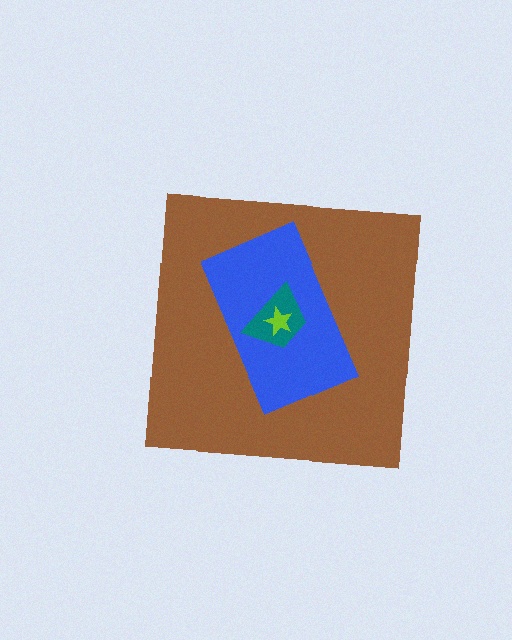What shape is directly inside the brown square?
The blue rectangle.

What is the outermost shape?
The brown square.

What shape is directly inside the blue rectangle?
The teal trapezoid.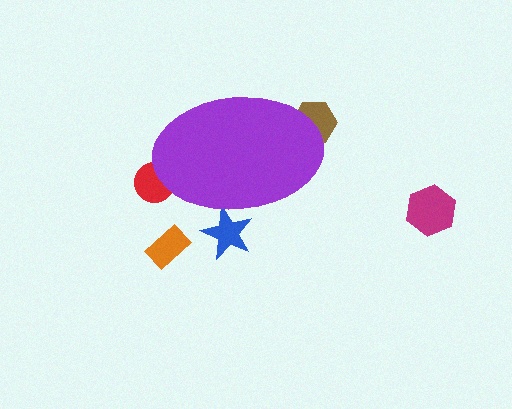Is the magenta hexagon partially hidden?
No, the magenta hexagon is fully visible.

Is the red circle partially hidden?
Yes, the red circle is partially hidden behind the purple ellipse.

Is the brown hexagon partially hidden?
Yes, the brown hexagon is partially hidden behind the purple ellipse.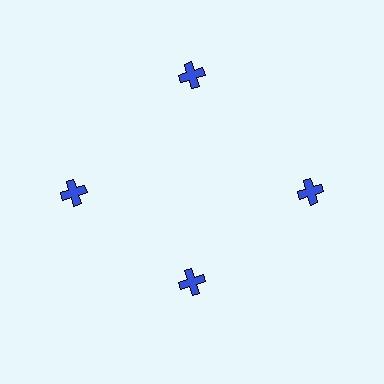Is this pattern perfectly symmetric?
No. The 4 blue crosses are arranged in a ring, but one element near the 6 o'clock position is pulled inward toward the center, breaking the 4-fold rotational symmetry.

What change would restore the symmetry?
The symmetry would be restored by moving it outward, back onto the ring so that all 4 crosses sit at equal angles and equal distance from the center.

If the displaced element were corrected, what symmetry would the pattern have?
It would have 4-fold rotational symmetry — the pattern would map onto itself every 90 degrees.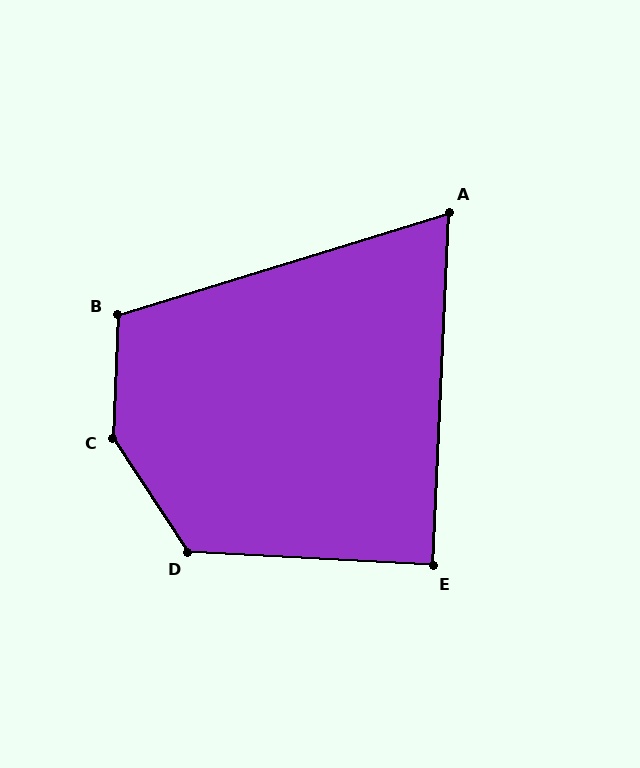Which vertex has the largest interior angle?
C, at approximately 145 degrees.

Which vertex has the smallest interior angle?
A, at approximately 70 degrees.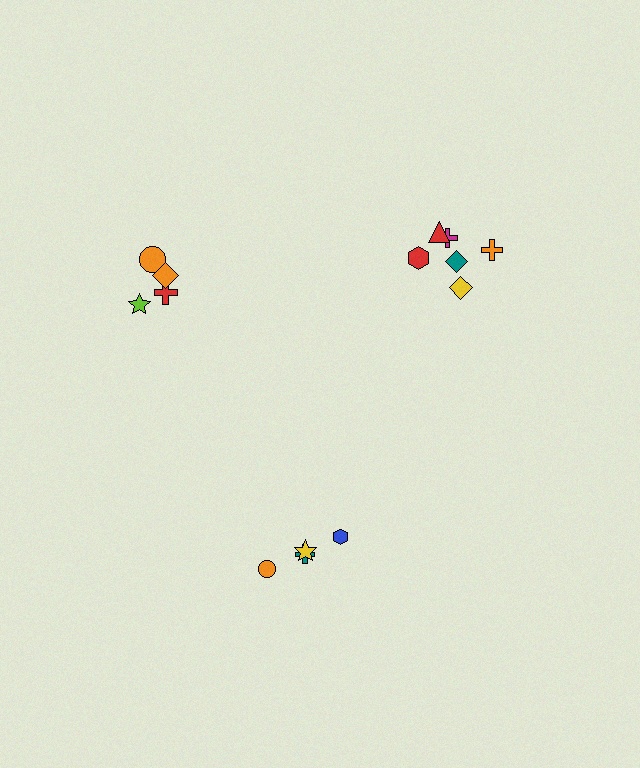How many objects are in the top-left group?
There are 4 objects.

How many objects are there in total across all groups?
There are 14 objects.